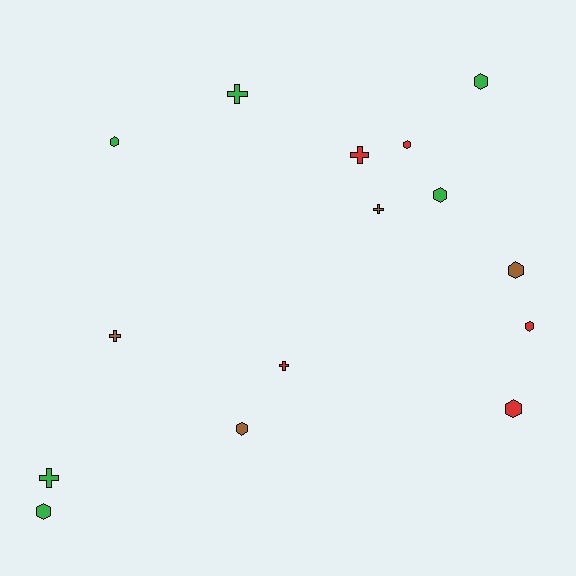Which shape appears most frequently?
Hexagon, with 9 objects.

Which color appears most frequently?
Green, with 6 objects.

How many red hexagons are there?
There are 3 red hexagons.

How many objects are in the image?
There are 15 objects.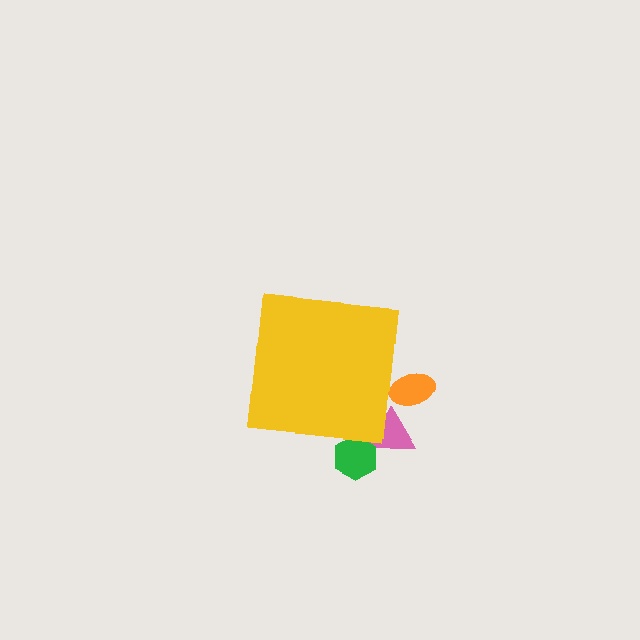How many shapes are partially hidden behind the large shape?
3 shapes are partially hidden.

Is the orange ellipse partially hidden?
Yes, the orange ellipse is partially hidden behind the yellow square.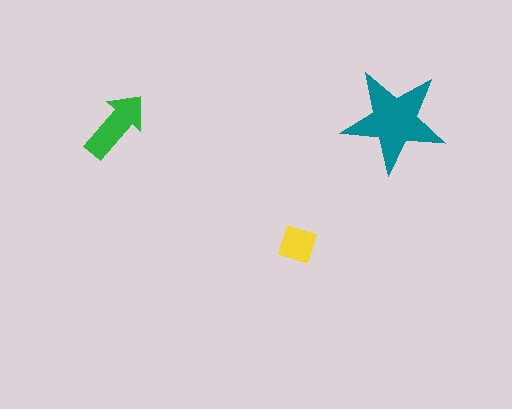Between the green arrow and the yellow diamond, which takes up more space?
The green arrow.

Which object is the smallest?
The yellow diamond.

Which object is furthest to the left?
The green arrow is leftmost.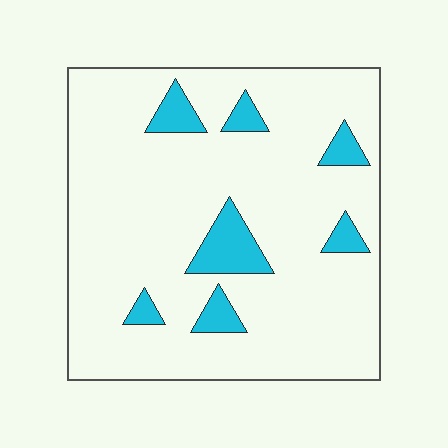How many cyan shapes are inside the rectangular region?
7.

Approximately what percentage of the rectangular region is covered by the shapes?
Approximately 10%.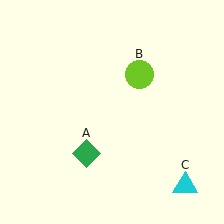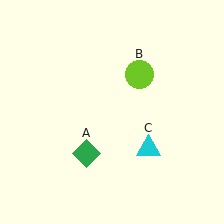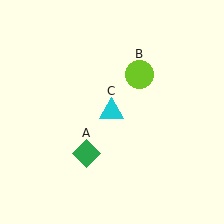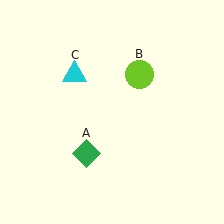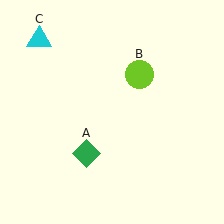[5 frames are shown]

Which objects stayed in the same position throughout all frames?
Green diamond (object A) and lime circle (object B) remained stationary.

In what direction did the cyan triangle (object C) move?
The cyan triangle (object C) moved up and to the left.